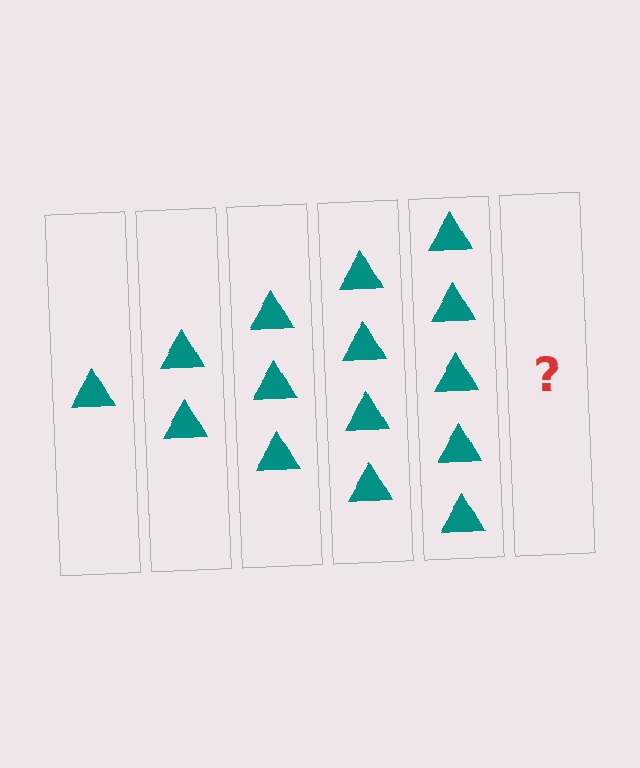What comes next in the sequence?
The next element should be 6 triangles.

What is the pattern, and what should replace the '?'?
The pattern is that each step adds one more triangle. The '?' should be 6 triangles.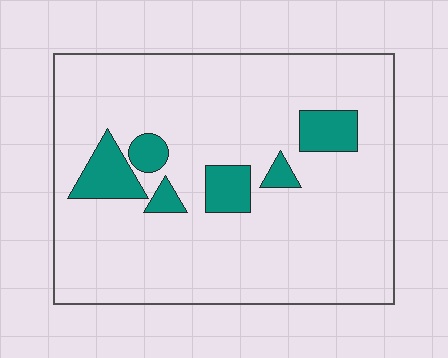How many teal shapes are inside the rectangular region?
6.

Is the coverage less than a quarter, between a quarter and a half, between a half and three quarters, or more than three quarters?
Less than a quarter.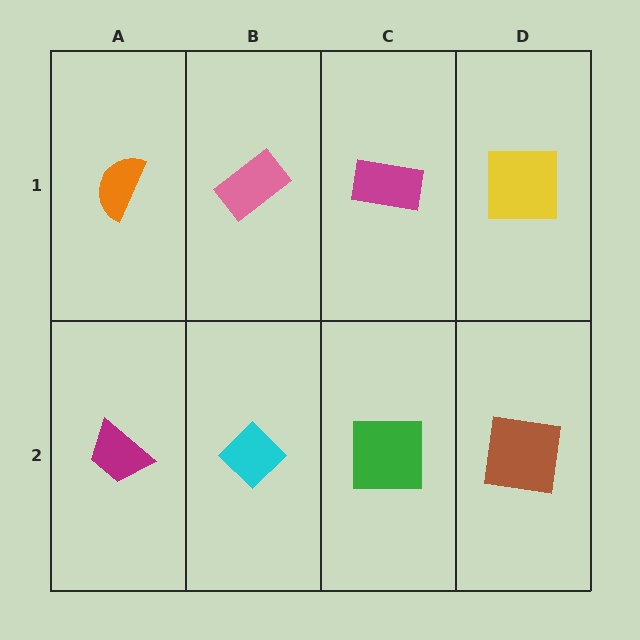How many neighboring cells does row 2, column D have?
2.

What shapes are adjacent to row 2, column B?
A pink rectangle (row 1, column B), a magenta trapezoid (row 2, column A), a green square (row 2, column C).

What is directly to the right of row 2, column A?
A cyan diamond.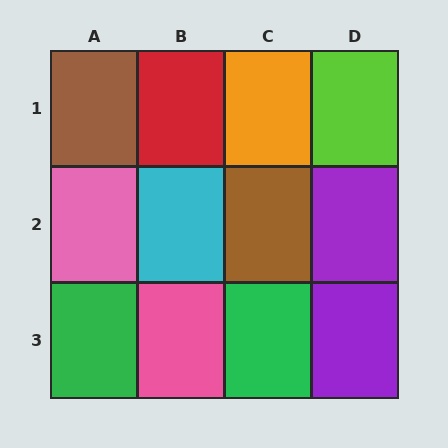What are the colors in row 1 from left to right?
Brown, red, orange, lime.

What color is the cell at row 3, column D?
Purple.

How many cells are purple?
2 cells are purple.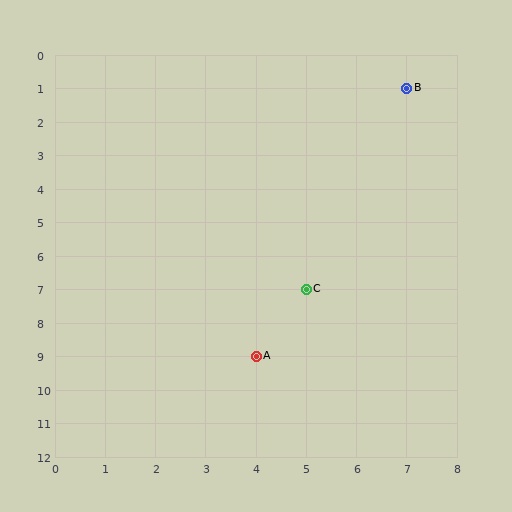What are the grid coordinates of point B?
Point B is at grid coordinates (7, 1).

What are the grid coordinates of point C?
Point C is at grid coordinates (5, 7).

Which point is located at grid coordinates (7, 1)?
Point B is at (7, 1).